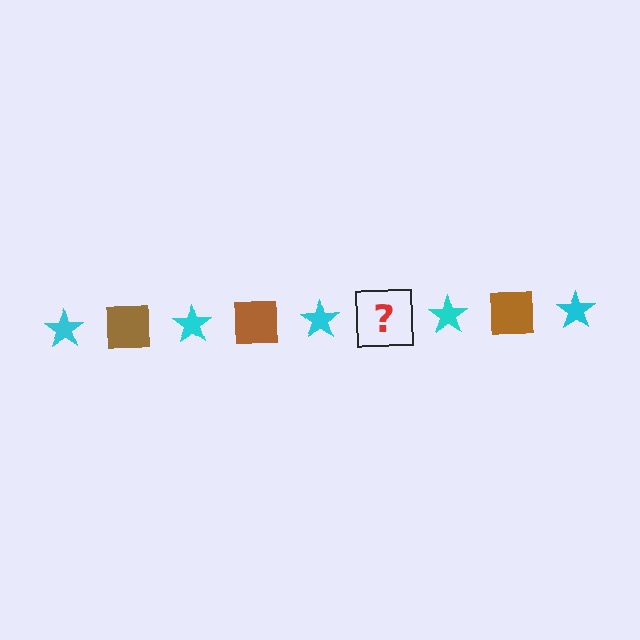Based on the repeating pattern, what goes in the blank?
The blank should be a brown square.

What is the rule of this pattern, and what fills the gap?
The rule is that the pattern alternates between cyan star and brown square. The gap should be filled with a brown square.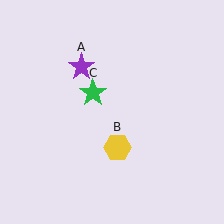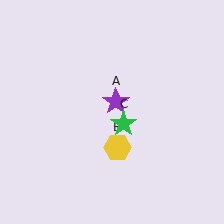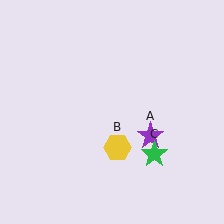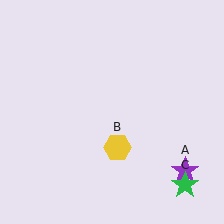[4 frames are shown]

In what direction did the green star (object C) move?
The green star (object C) moved down and to the right.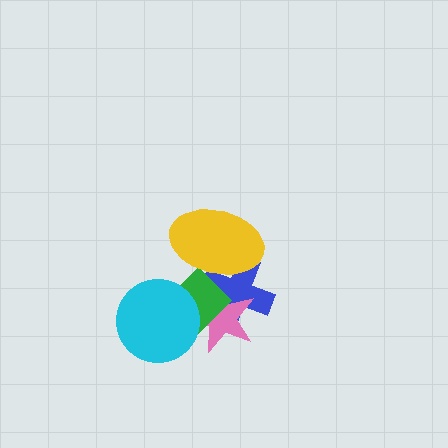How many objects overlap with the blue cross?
3 objects overlap with the blue cross.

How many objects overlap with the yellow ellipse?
3 objects overlap with the yellow ellipse.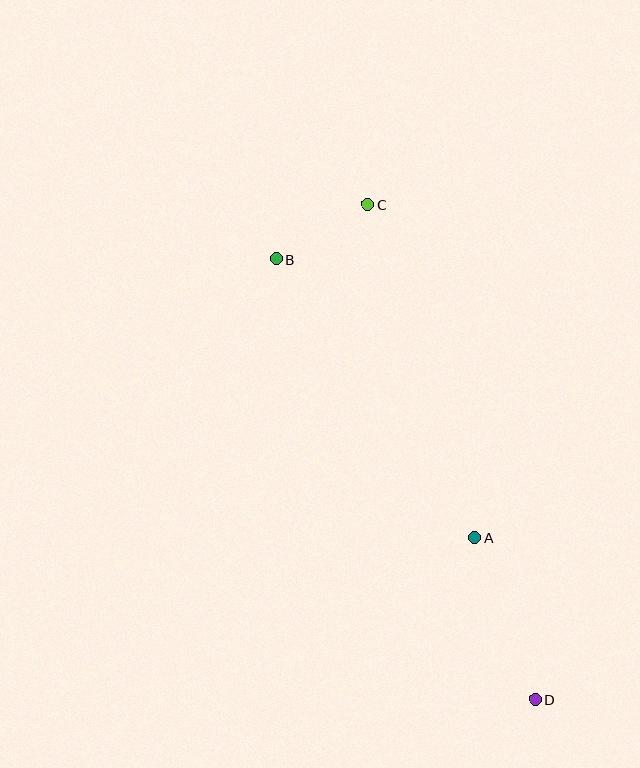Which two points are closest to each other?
Points B and C are closest to each other.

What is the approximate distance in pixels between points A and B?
The distance between A and B is approximately 342 pixels.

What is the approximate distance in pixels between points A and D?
The distance between A and D is approximately 173 pixels.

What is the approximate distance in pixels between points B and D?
The distance between B and D is approximately 511 pixels.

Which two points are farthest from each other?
Points C and D are farthest from each other.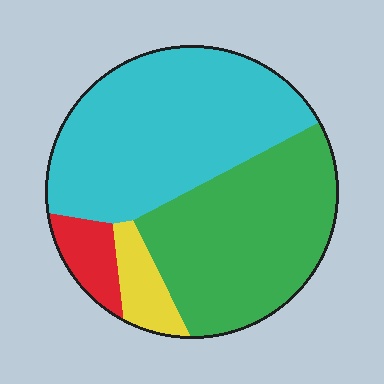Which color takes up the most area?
Cyan, at roughly 45%.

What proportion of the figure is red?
Red takes up less than a quarter of the figure.